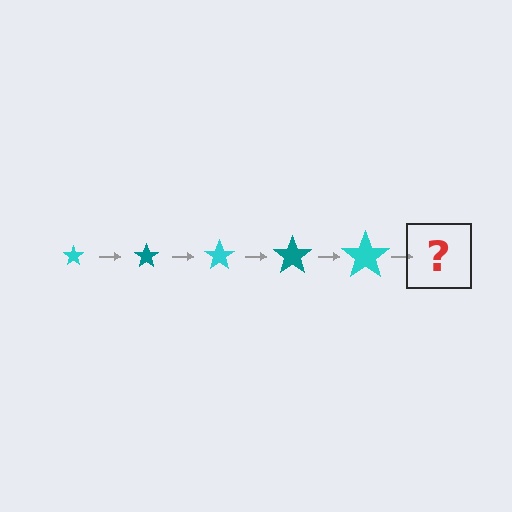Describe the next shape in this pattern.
It should be a teal star, larger than the previous one.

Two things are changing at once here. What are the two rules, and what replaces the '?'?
The two rules are that the star grows larger each step and the color cycles through cyan and teal. The '?' should be a teal star, larger than the previous one.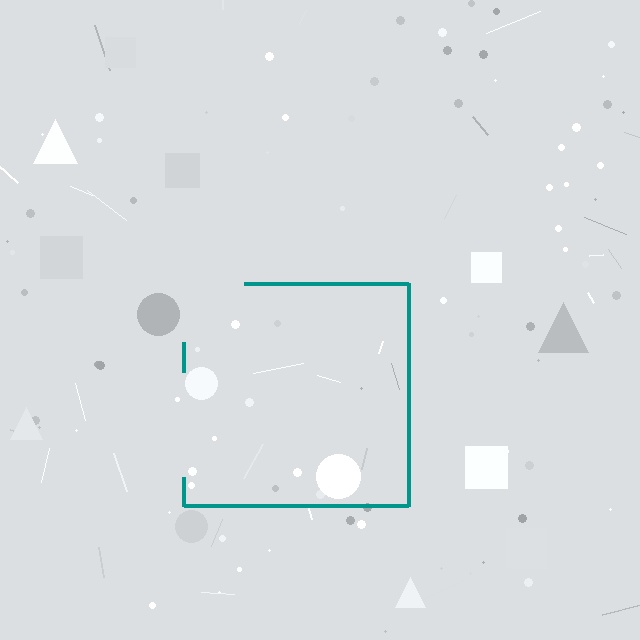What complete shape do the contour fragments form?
The contour fragments form a square.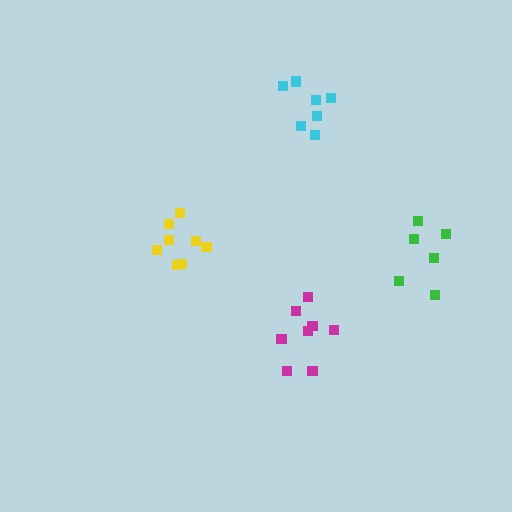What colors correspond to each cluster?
The clusters are colored: green, yellow, magenta, cyan.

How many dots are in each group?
Group 1: 6 dots, Group 2: 8 dots, Group 3: 8 dots, Group 4: 7 dots (29 total).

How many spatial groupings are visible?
There are 4 spatial groupings.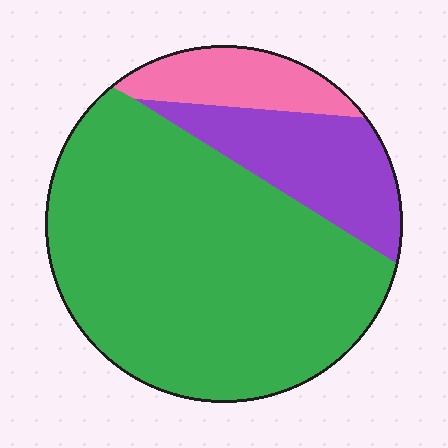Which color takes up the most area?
Green, at roughly 70%.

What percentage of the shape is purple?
Purple covers around 20% of the shape.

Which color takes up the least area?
Pink, at roughly 10%.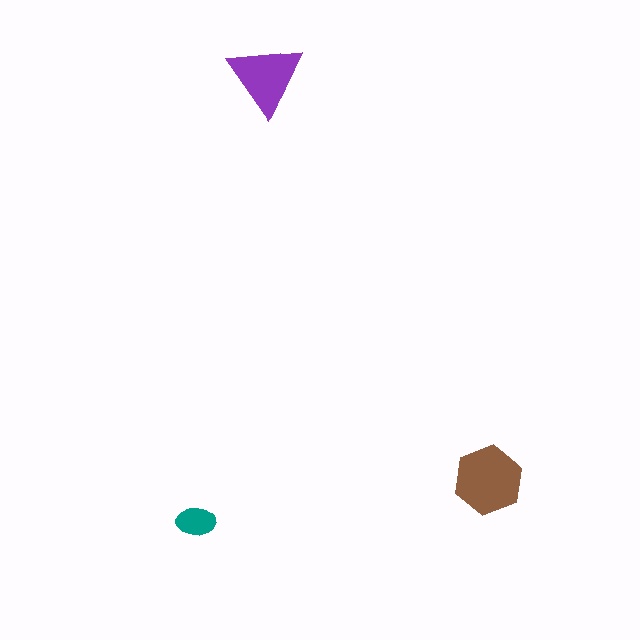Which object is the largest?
The brown hexagon.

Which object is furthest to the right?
The brown hexagon is rightmost.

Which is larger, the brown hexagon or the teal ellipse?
The brown hexagon.